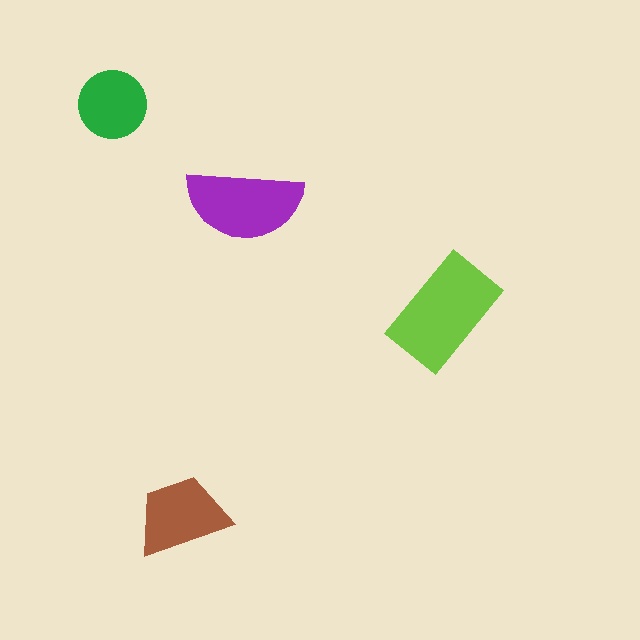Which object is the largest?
The lime rectangle.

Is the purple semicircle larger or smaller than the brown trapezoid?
Larger.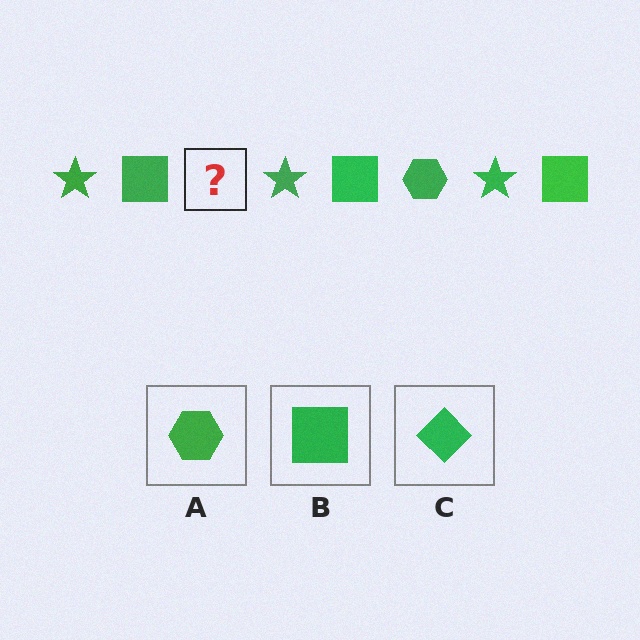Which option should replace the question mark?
Option A.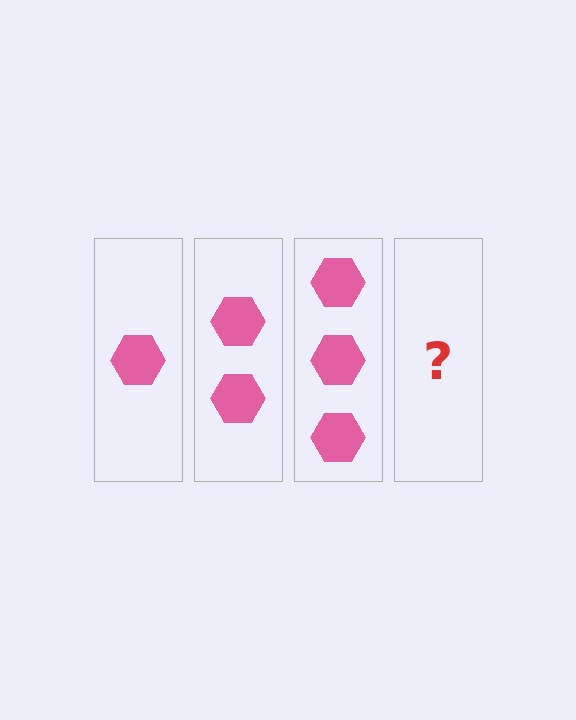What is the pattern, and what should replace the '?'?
The pattern is that each step adds one more hexagon. The '?' should be 4 hexagons.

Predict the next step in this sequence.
The next step is 4 hexagons.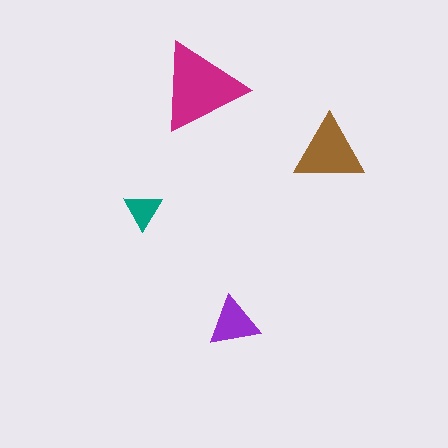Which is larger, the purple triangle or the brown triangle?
The brown one.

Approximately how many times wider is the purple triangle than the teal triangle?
About 1.5 times wider.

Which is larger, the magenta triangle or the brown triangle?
The magenta one.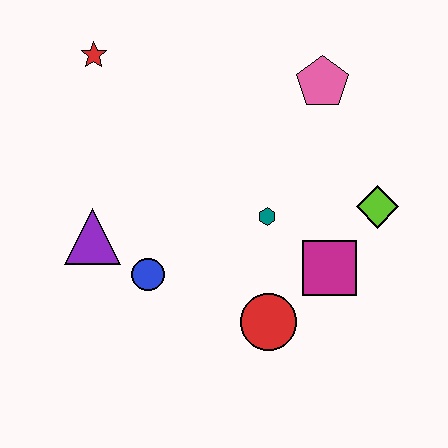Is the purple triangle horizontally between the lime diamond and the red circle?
No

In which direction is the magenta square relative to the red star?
The magenta square is to the right of the red star.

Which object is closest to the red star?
The purple triangle is closest to the red star.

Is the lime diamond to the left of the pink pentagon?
No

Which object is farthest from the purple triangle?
The lime diamond is farthest from the purple triangle.